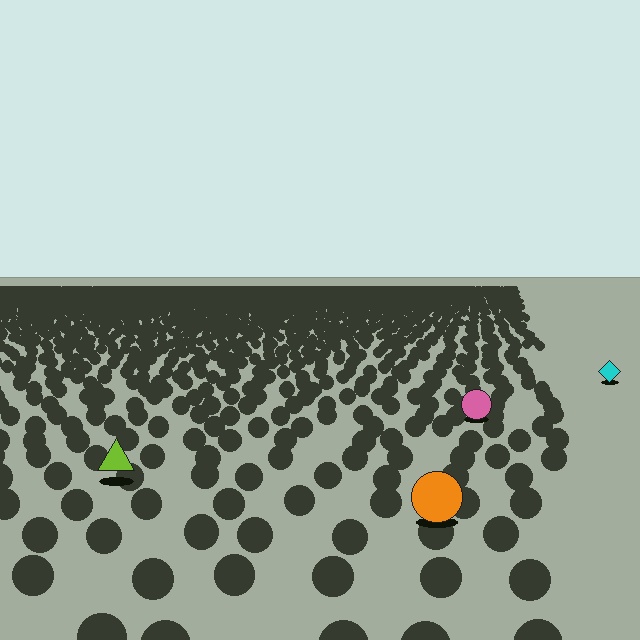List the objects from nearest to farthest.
From nearest to farthest: the orange circle, the lime triangle, the pink circle, the cyan diamond.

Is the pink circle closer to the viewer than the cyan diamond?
Yes. The pink circle is closer — you can tell from the texture gradient: the ground texture is coarser near it.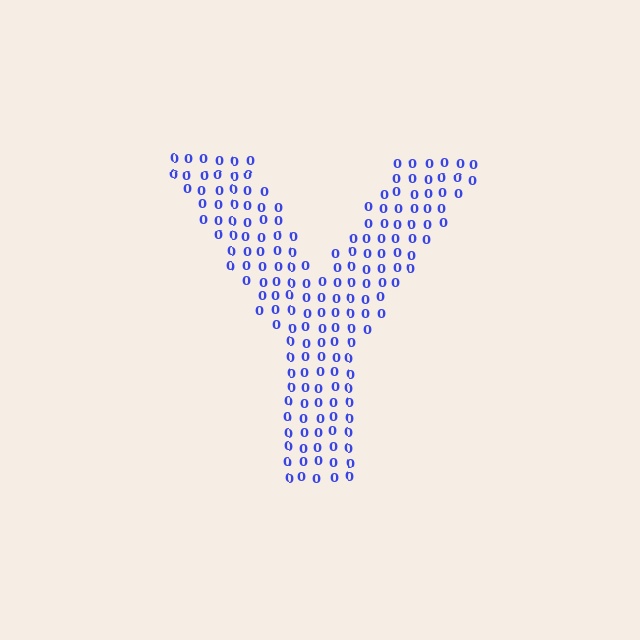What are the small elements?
The small elements are digit 0's.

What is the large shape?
The large shape is the letter Y.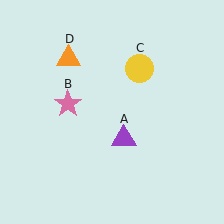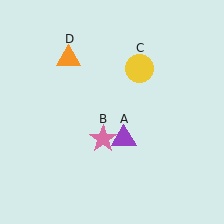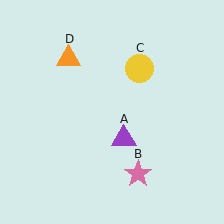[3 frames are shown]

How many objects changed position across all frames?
1 object changed position: pink star (object B).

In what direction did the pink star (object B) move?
The pink star (object B) moved down and to the right.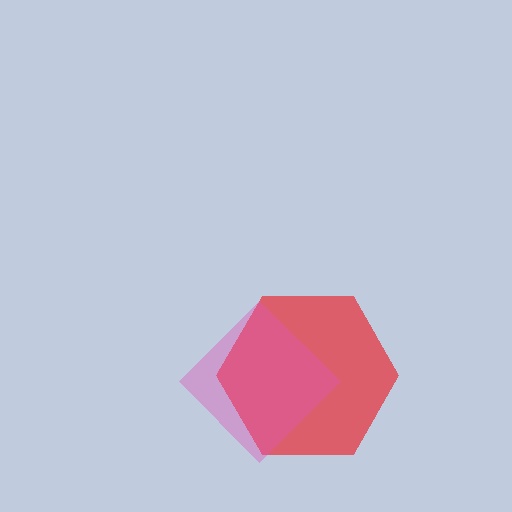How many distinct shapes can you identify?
There are 2 distinct shapes: a red hexagon, a pink diamond.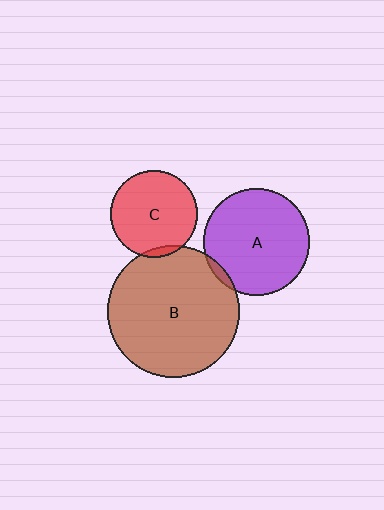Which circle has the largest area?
Circle B (brown).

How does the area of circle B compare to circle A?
Approximately 1.5 times.